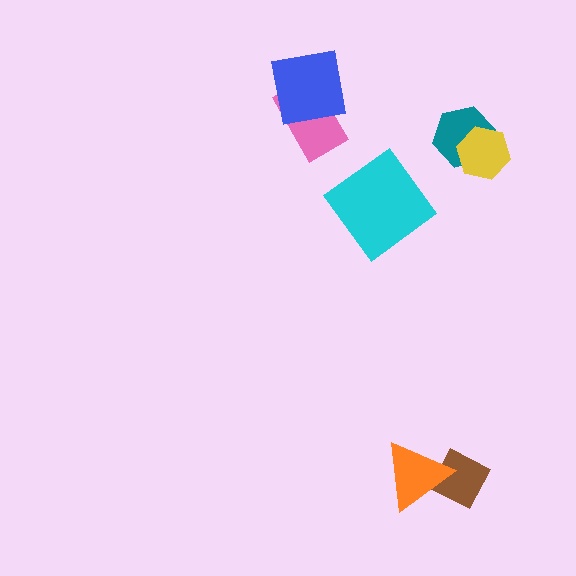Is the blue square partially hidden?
No, no other shape covers it.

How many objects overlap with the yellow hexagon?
1 object overlaps with the yellow hexagon.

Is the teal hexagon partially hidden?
Yes, it is partially covered by another shape.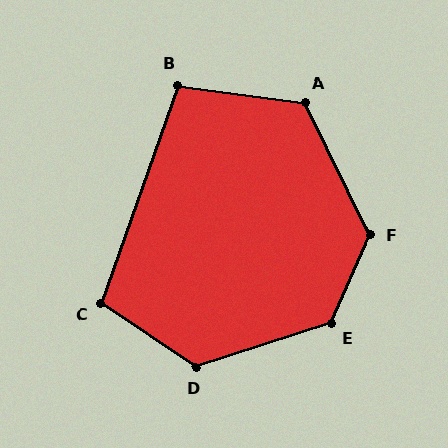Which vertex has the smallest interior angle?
B, at approximately 102 degrees.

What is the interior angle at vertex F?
Approximately 130 degrees (obtuse).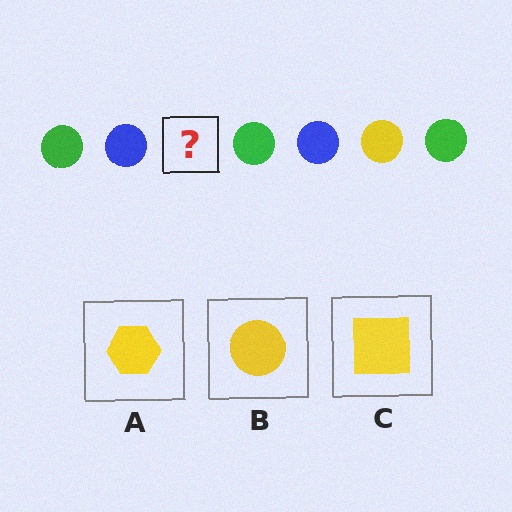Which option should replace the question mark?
Option B.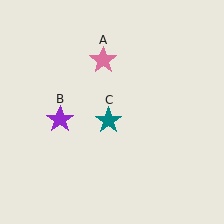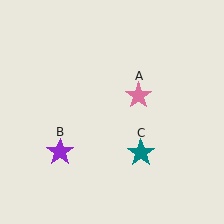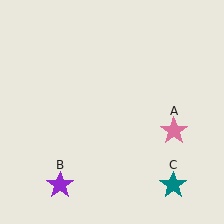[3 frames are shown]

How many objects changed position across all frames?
3 objects changed position: pink star (object A), purple star (object B), teal star (object C).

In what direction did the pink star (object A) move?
The pink star (object A) moved down and to the right.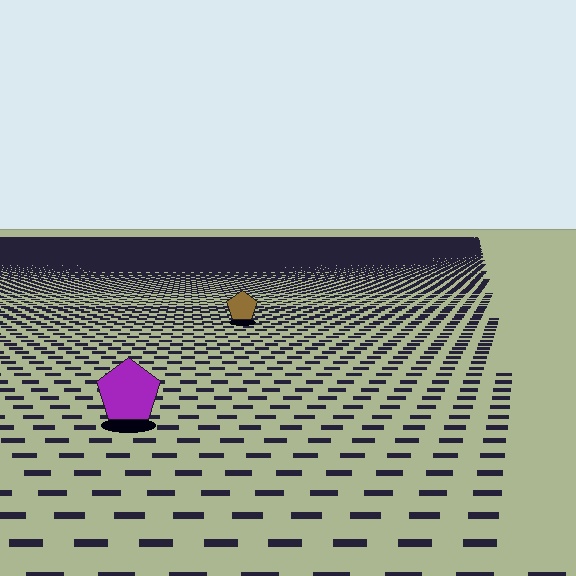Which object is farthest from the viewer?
The brown pentagon is farthest from the viewer. It appears smaller and the ground texture around it is denser.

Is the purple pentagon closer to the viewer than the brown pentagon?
Yes. The purple pentagon is closer — you can tell from the texture gradient: the ground texture is coarser near it.